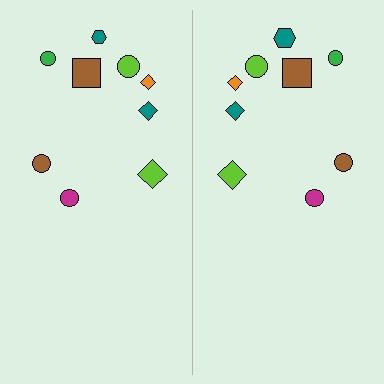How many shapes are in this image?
There are 18 shapes in this image.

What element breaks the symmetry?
The teal hexagon on the right side has a different size than its mirror counterpart.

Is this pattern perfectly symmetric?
No, the pattern is not perfectly symmetric. The teal hexagon on the right side has a different size than its mirror counterpart.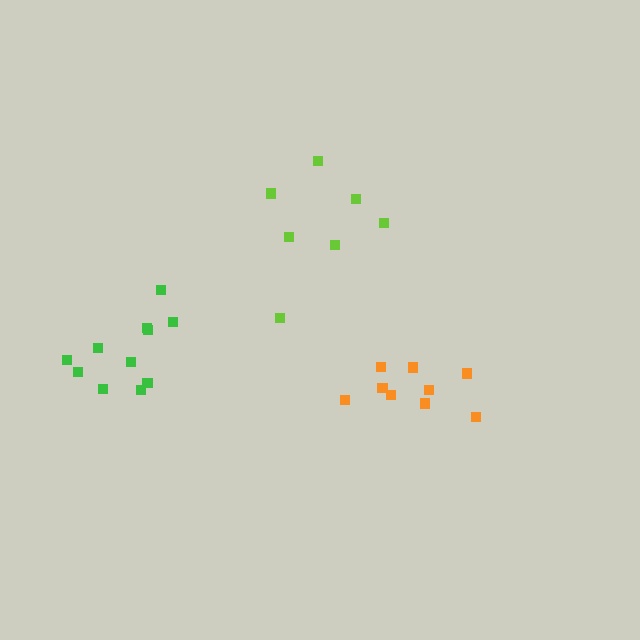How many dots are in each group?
Group 1: 7 dots, Group 2: 11 dots, Group 3: 9 dots (27 total).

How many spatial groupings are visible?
There are 3 spatial groupings.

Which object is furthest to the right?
The orange cluster is rightmost.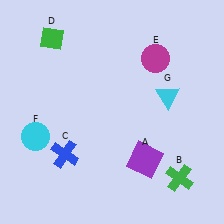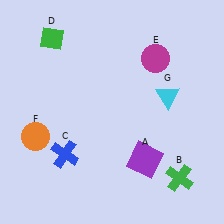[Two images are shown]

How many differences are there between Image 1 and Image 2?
There is 1 difference between the two images.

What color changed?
The circle (F) changed from cyan in Image 1 to orange in Image 2.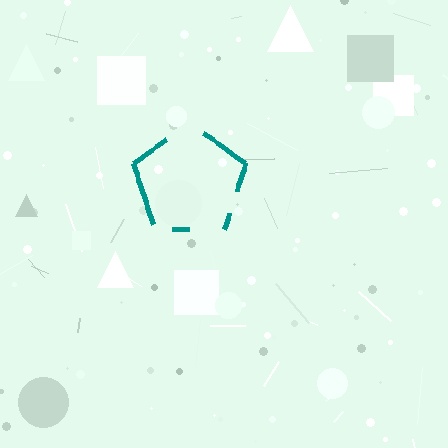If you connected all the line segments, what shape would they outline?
They would outline a pentagon.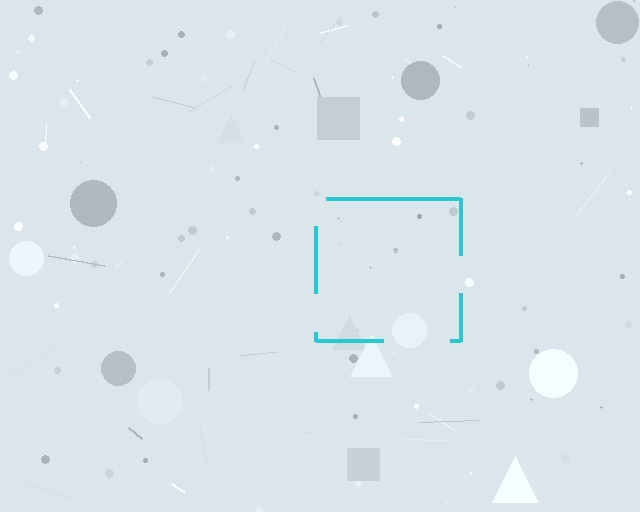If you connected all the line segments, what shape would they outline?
They would outline a square.